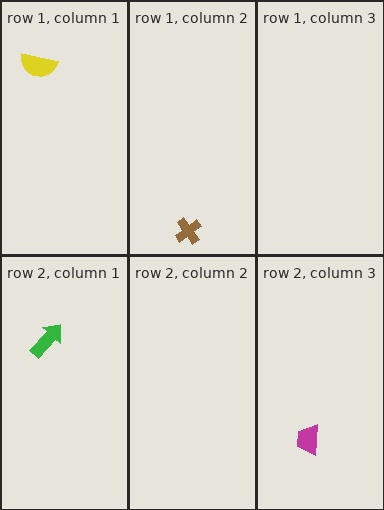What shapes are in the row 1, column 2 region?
The brown cross.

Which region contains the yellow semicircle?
The row 1, column 1 region.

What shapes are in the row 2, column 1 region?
The green arrow.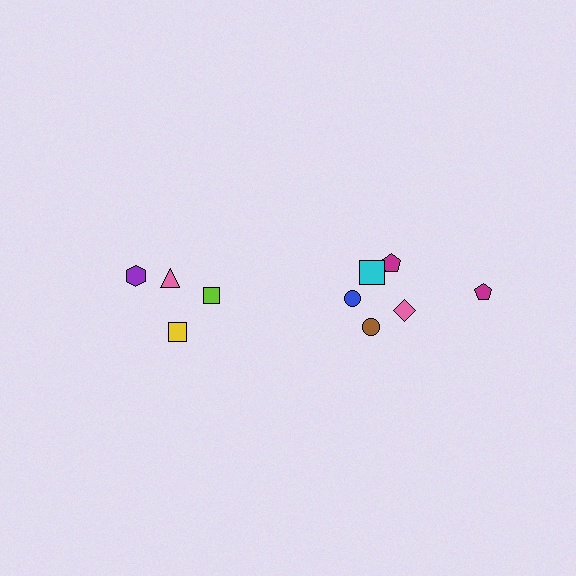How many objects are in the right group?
There are 6 objects.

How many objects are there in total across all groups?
There are 10 objects.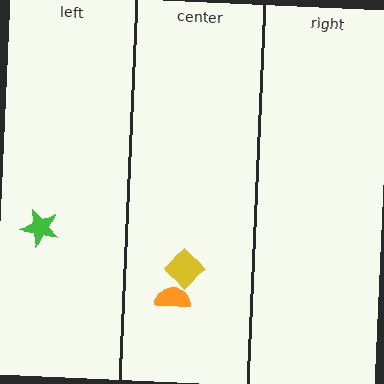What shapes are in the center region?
The yellow diamond, the orange semicircle.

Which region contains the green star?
The left region.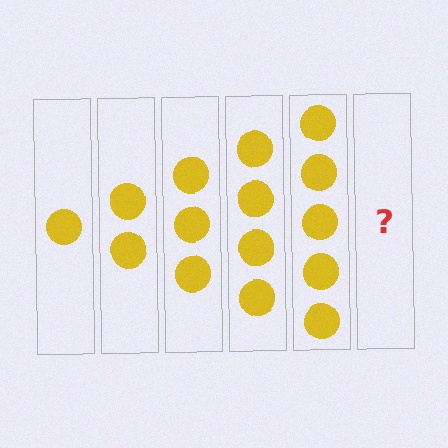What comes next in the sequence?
The next element should be 6 circles.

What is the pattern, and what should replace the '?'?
The pattern is that each step adds one more circle. The '?' should be 6 circles.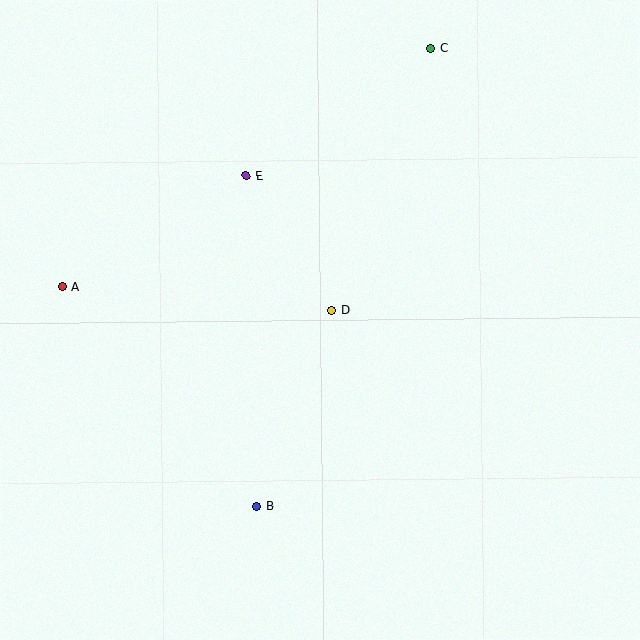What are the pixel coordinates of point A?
Point A is at (62, 286).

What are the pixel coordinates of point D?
Point D is at (332, 310).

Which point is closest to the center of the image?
Point D at (332, 310) is closest to the center.